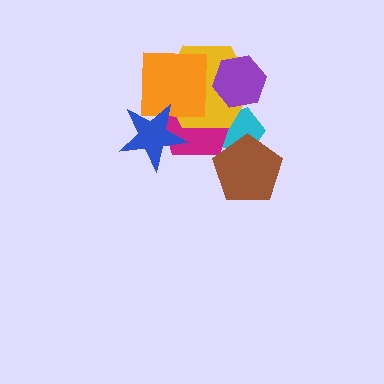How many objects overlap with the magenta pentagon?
5 objects overlap with the magenta pentagon.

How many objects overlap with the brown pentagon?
1 object overlaps with the brown pentagon.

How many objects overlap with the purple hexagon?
2 objects overlap with the purple hexagon.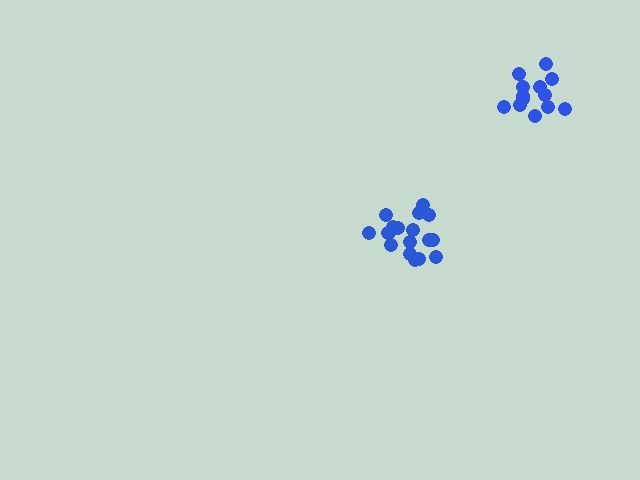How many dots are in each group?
Group 1: 13 dots, Group 2: 17 dots (30 total).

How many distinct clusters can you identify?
There are 2 distinct clusters.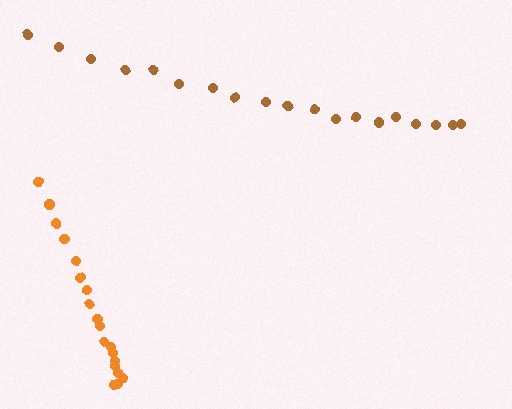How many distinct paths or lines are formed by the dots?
There are 2 distinct paths.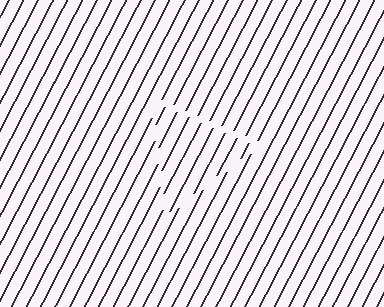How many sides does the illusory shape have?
3 sides — the line-ends trace a triangle.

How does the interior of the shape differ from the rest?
The interior of the shape contains the same grating, shifted by half a period — the contour is defined by the phase discontinuity where line-ends from the inner and outer gratings abut.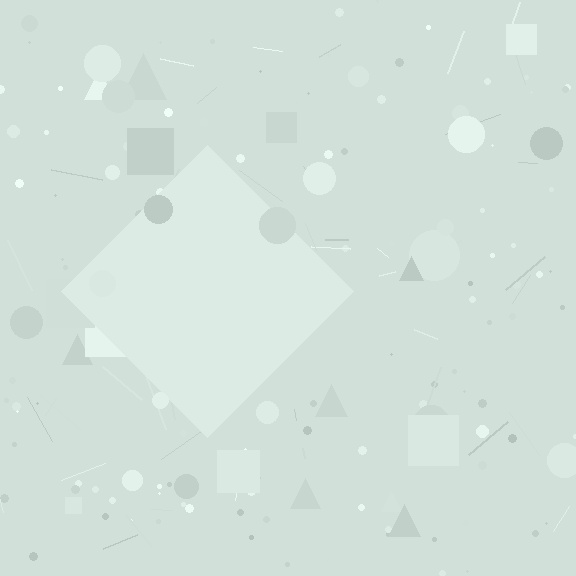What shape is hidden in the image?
A diamond is hidden in the image.